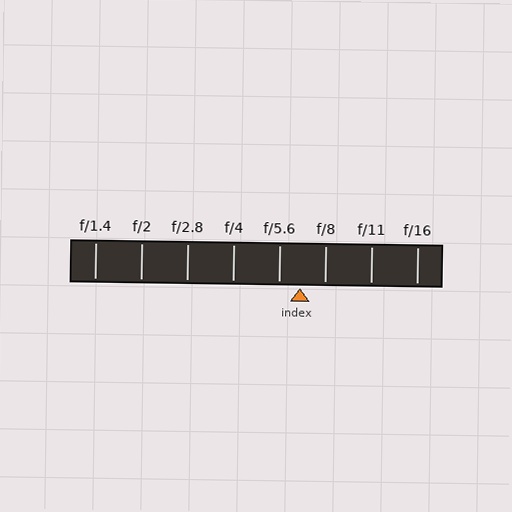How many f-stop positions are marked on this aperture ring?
There are 8 f-stop positions marked.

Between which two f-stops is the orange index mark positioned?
The index mark is between f/5.6 and f/8.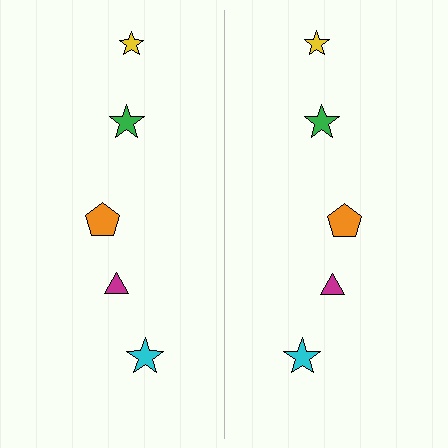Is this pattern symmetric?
Yes, this pattern has bilateral (reflection) symmetry.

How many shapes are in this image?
There are 10 shapes in this image.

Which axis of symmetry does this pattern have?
The pattern has a vertical axis of symmetry running through the center of the image.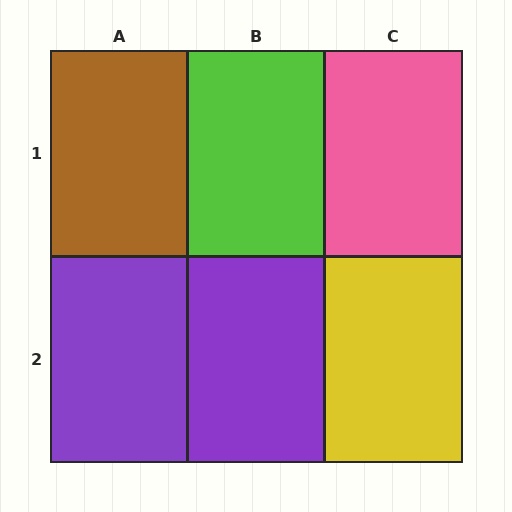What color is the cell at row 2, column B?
Purple.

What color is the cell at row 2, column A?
Purple.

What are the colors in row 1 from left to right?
Brown, lime, pink.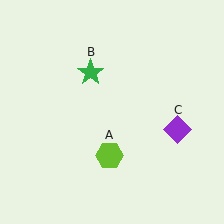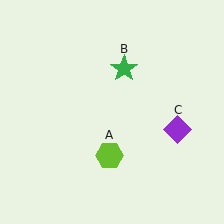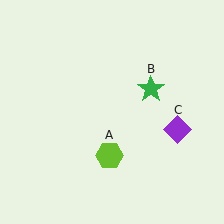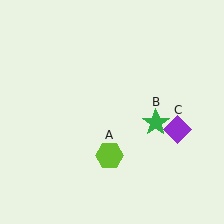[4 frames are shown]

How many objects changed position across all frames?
1 object changed position: green star (object B).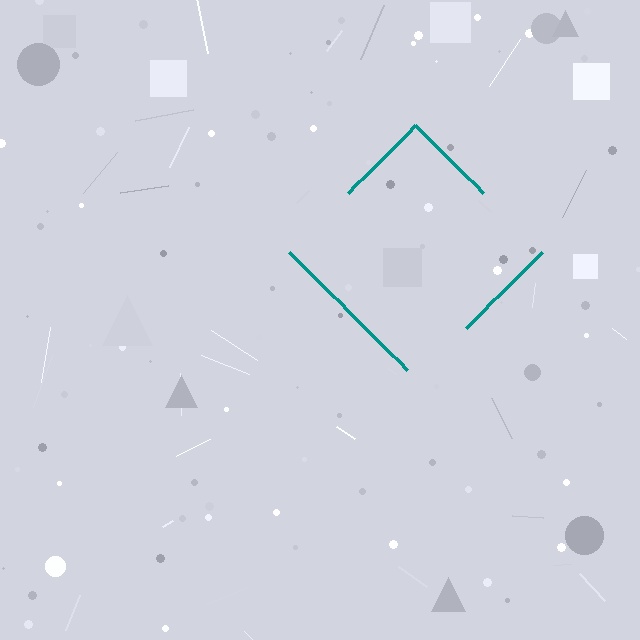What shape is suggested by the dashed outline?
The dashed outline suggests a diamond.